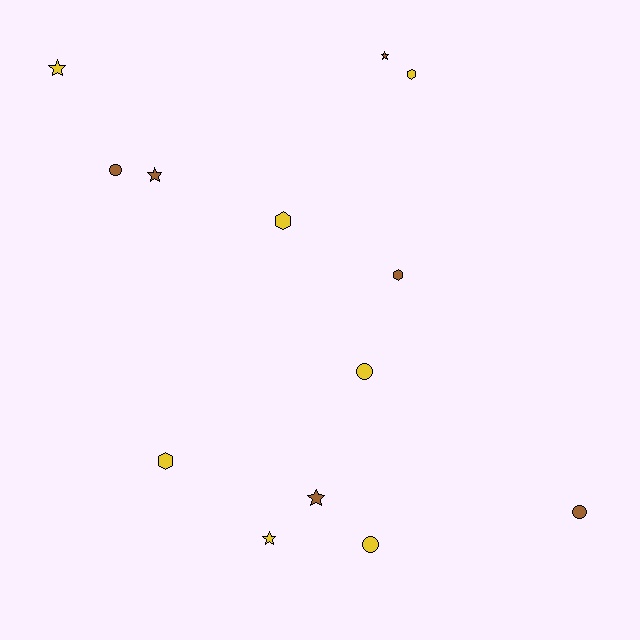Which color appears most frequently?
Yellow, with 7 objects.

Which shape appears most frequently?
Star, with 5 objects.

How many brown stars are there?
There are 3 brown stars.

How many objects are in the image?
There are 13 objects.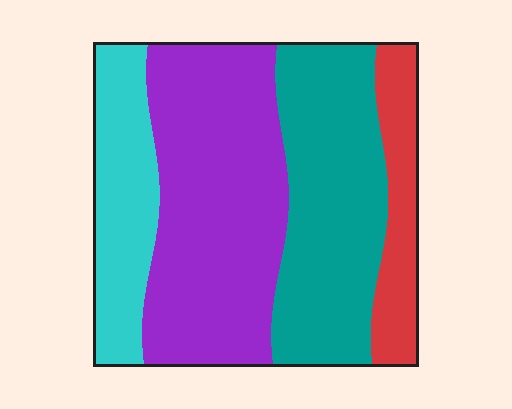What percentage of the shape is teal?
Teal covers 31% of the shape.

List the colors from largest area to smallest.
From largest to smallest: purple, teal, cyan, red.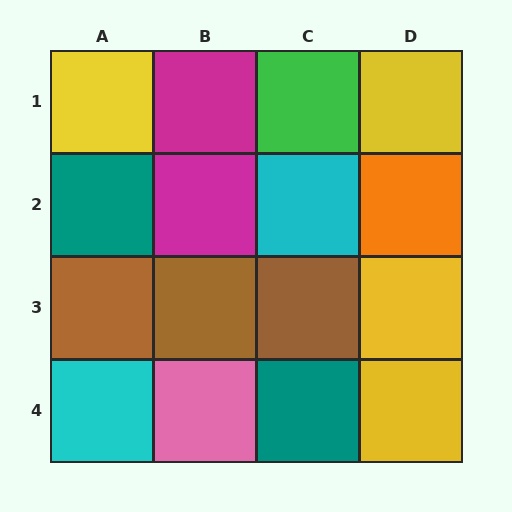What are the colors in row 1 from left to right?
Yellow, magenta, green, yellow.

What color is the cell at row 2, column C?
Cyan.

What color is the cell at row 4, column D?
Yellow.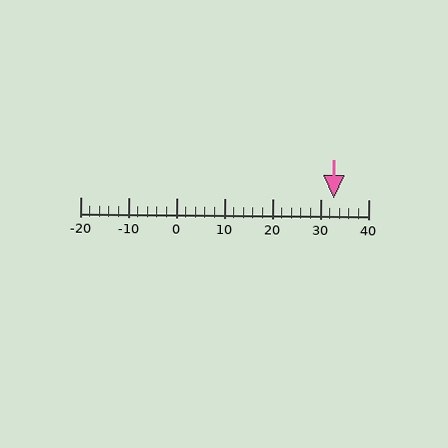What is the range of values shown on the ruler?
The ruler shows values from -20 to 40.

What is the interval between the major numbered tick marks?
The major tick marks are spaced 10 units apart.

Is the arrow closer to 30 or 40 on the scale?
The arrow is closer to 30.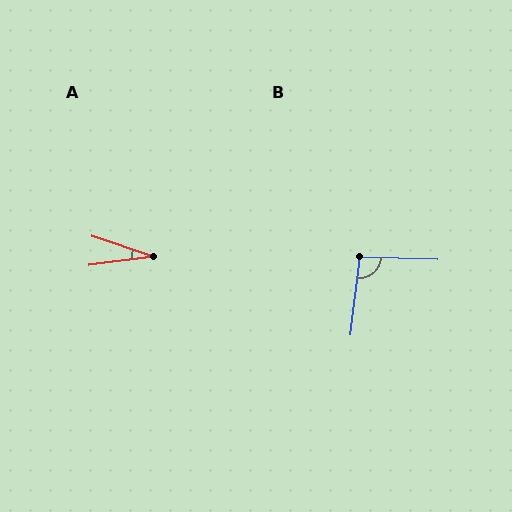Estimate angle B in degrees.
Approximately 95 degrees.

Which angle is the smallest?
A, at approximately 26 degrees.